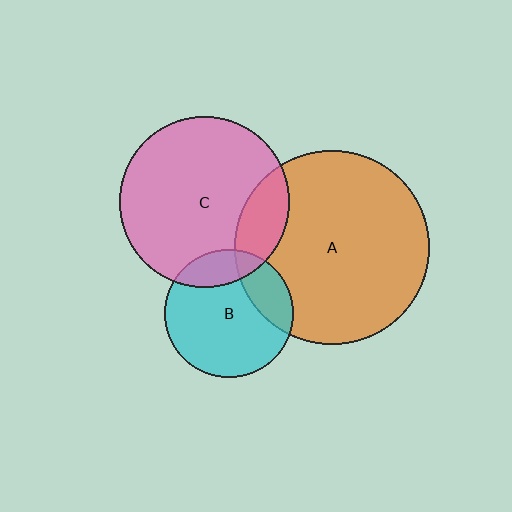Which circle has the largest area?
Circle A (orange).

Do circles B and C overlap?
Yes.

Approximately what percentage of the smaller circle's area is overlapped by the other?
Approximately 20%.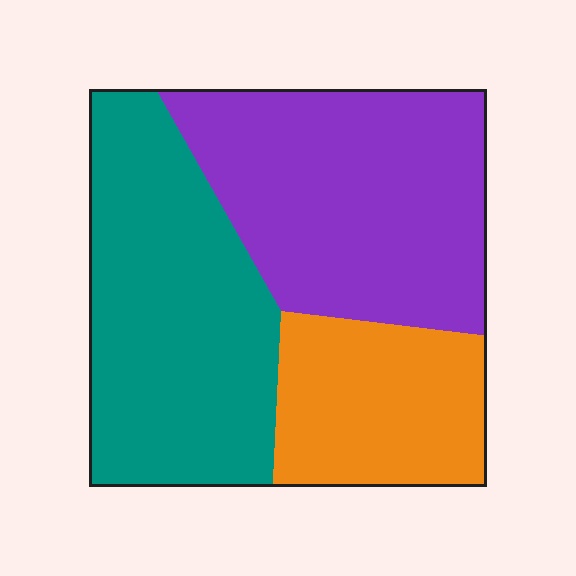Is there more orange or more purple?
Purple.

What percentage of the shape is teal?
Teal covers about 40% of the shape.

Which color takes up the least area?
Orange, at roughly 20%.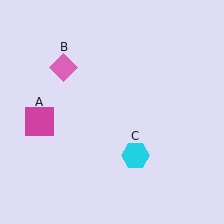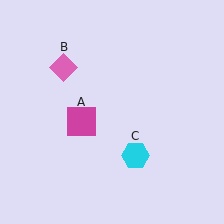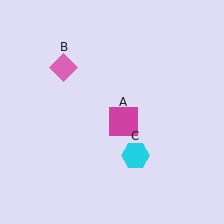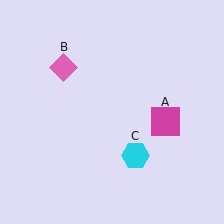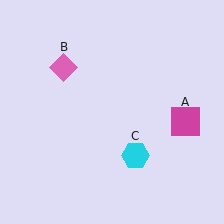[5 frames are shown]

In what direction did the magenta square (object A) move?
The magenta square (object A) moved right.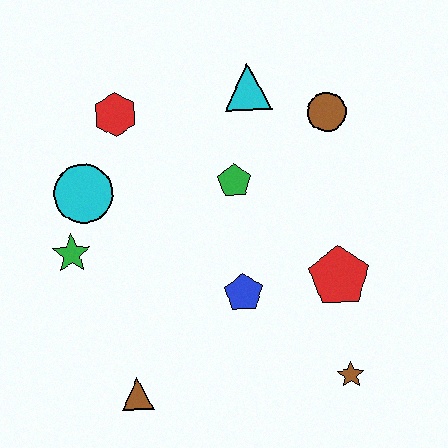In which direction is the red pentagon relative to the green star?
The red pentagon is to the right of the green star.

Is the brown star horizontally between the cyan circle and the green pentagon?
No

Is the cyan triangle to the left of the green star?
No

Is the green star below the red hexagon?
Yes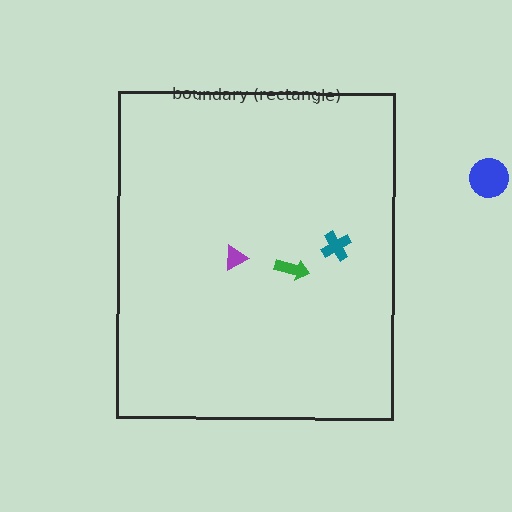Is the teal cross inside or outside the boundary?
Inside.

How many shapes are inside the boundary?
3 inside, 1 outside.